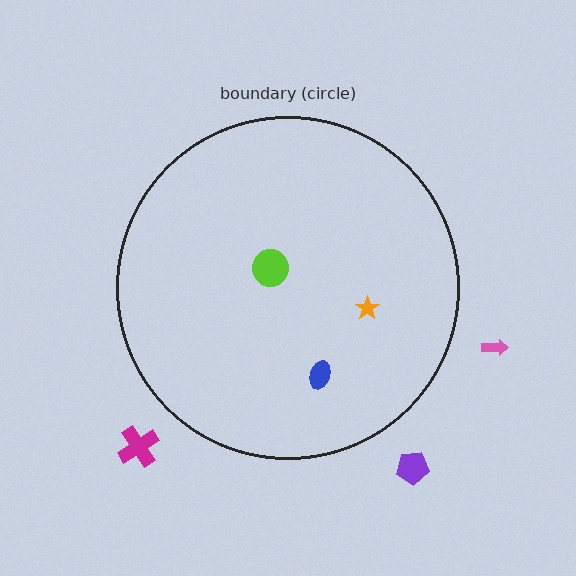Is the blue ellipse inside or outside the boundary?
Inside.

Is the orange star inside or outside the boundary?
Inside.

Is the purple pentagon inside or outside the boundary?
Outside.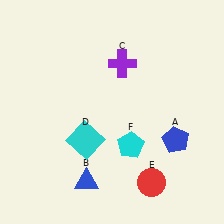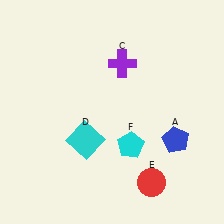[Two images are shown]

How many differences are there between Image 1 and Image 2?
There is 1 difference between the two images.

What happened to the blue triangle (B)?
The blue triangle (B) was removed in Image 2. It was in the bottom-left area of Image 1.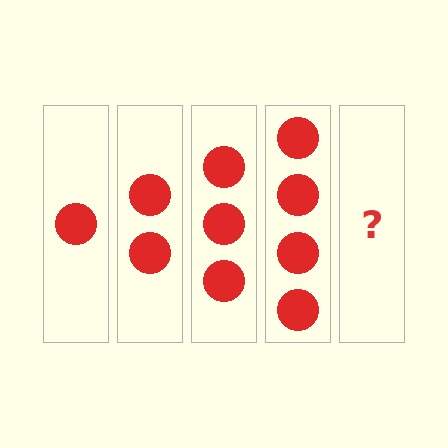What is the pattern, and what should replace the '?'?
The pattern is that each step adds one more circle. The '?' should be 5 circles.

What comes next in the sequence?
The next element should be 5 circles.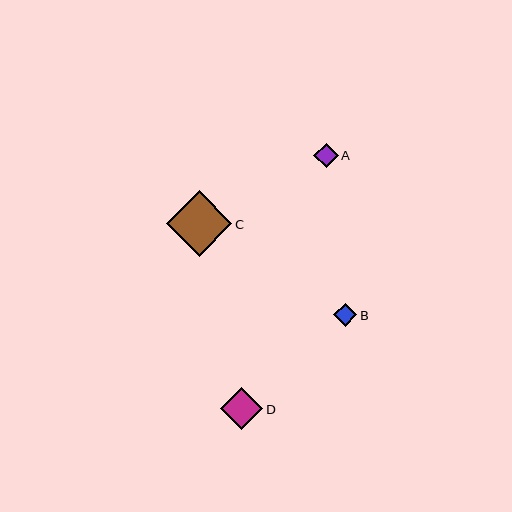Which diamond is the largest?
Diamond C is the largest with a size of approximately 65 pixels.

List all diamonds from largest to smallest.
From largest to smallest: C, D, A, B.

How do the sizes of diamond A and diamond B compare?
Diamond A and diamond B are approximately the same size.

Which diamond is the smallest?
Diamond B is the smallest with a size of approximately 23 pixels.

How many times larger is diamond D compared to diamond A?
Diamond D is approximately 1.7 times the size of diamond A.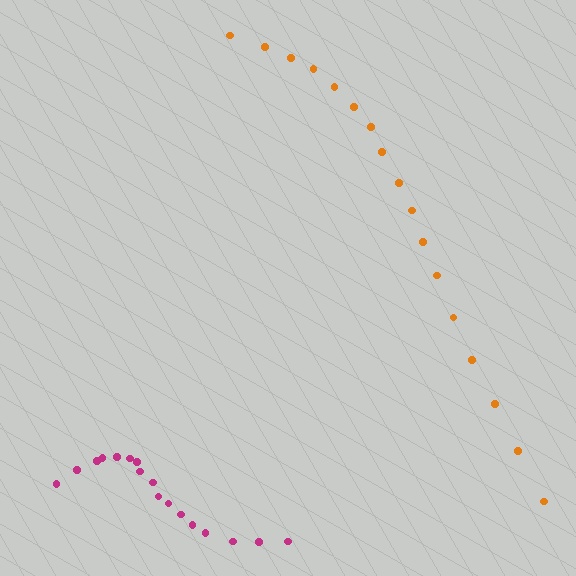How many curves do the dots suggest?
There are 2 distinct paths.